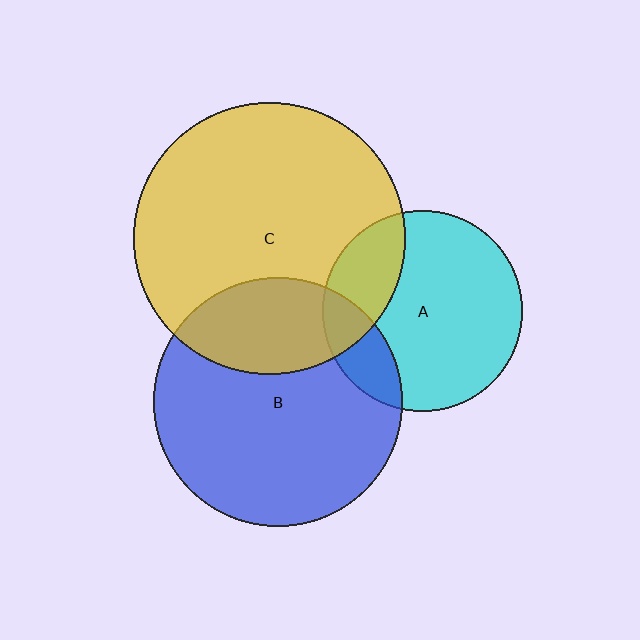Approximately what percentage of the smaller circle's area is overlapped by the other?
Approximately 30%.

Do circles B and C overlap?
Yes.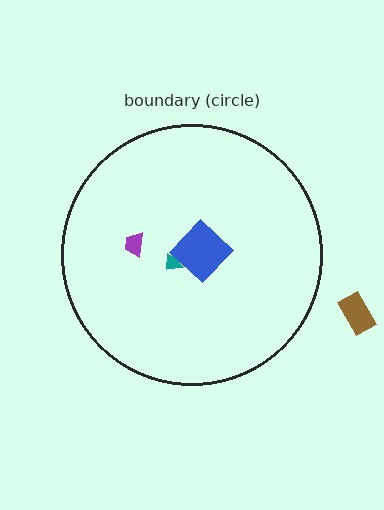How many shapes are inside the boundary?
3 inside, 1 outside.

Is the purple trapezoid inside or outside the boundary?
Inside.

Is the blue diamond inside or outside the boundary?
Inside.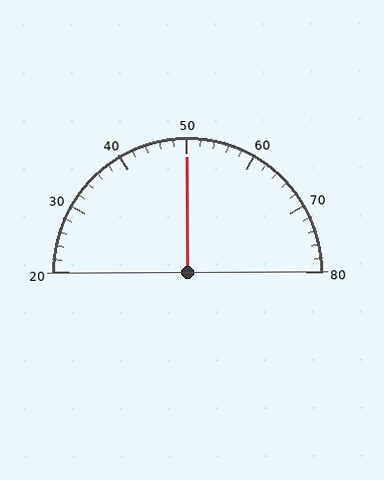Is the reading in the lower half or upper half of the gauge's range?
The reading is in the upper half of the range (20 to 80).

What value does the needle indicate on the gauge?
The needle indicates approximately 50.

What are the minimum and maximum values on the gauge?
The gauge ranges from 20 to 80.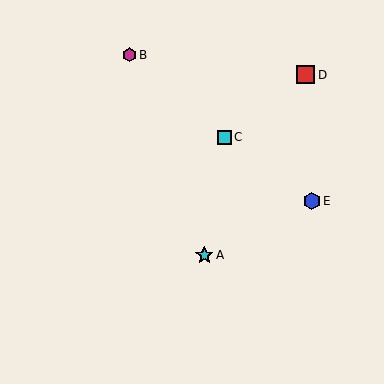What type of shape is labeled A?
Shape A is a cyan star.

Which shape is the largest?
The red square (labeled D) is the largest.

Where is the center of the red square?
The center of the red square is at (306, 75).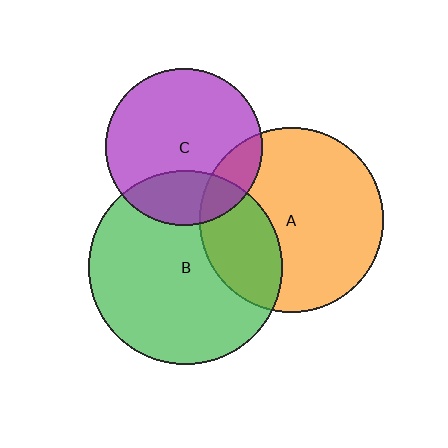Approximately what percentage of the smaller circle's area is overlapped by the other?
Approximately 25%.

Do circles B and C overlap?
Yes.